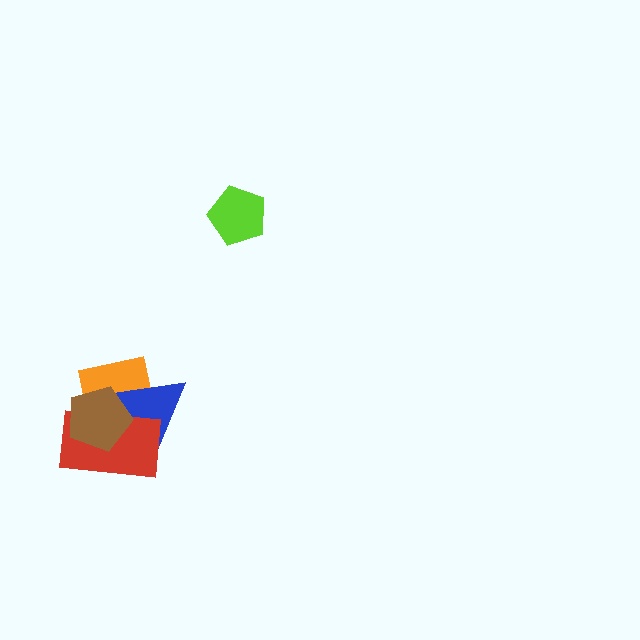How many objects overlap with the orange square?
3 objects overlap with the orange square.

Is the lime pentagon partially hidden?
No, no other shape covers it.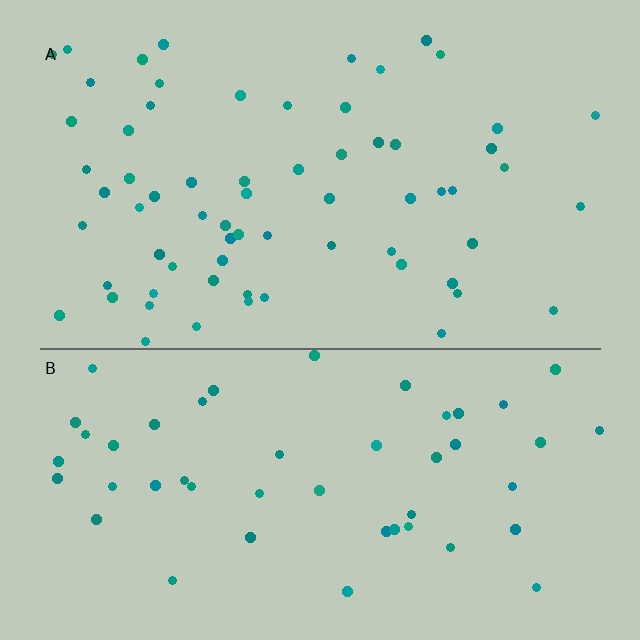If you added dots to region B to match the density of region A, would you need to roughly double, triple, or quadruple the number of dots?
Approximately double.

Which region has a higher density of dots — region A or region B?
A (the top).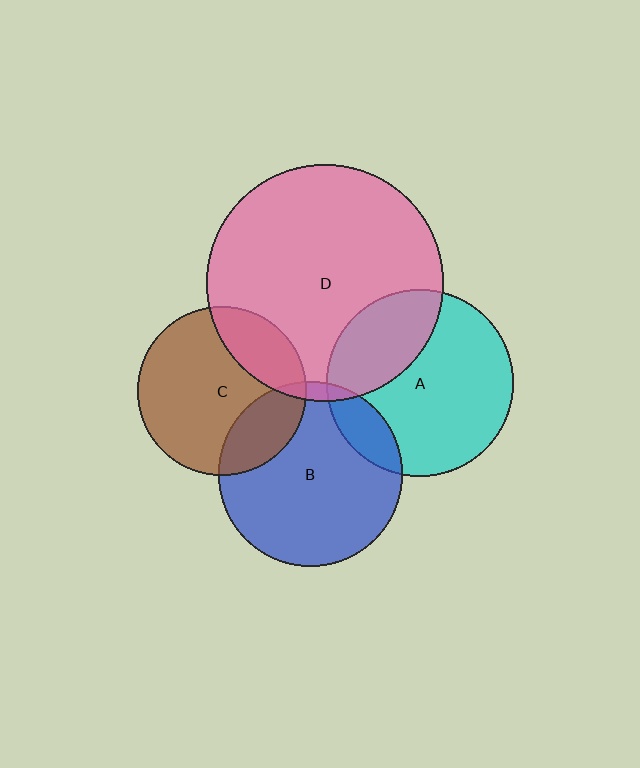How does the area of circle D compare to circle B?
Approximately 1.6 times.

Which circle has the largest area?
Circle D (pink).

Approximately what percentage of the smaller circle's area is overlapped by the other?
Approximately 5%.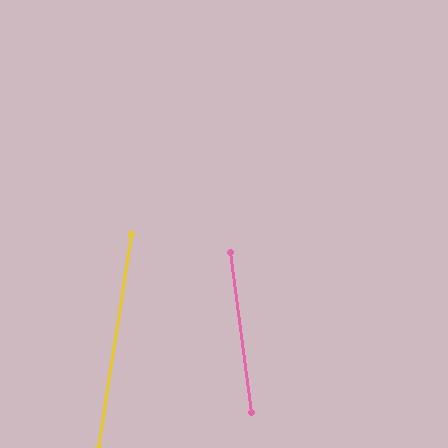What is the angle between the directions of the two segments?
Approximately 17 degrees.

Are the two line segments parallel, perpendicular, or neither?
Neither parallel nor perpendicular — they differ by about 17°.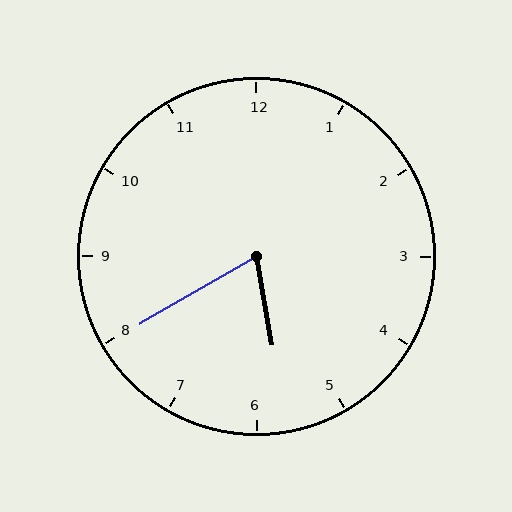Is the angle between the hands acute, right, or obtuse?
It is acute.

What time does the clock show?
5:40.